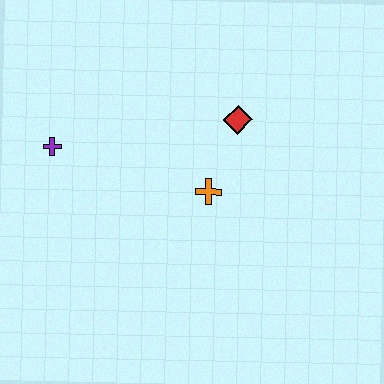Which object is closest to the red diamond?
The orange cross is closest to the red diamond.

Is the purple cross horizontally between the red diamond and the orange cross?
No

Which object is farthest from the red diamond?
The purple cross is farthest from the red diamond.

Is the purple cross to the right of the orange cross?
No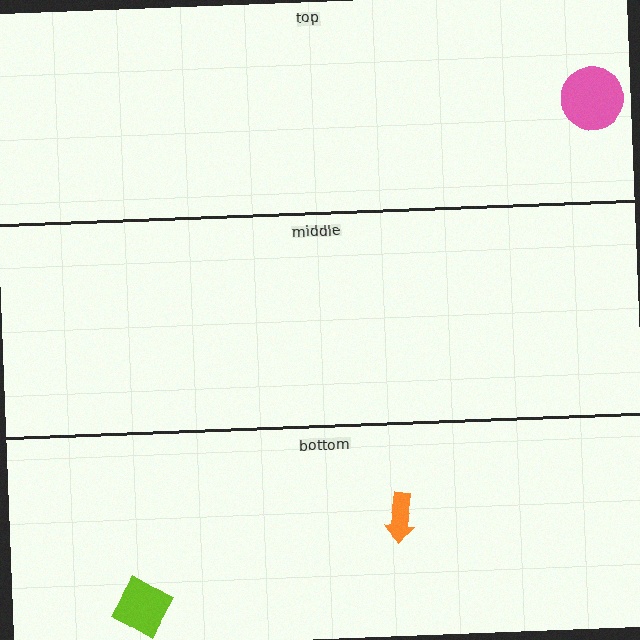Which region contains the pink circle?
The top region.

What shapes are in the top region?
The pink circle.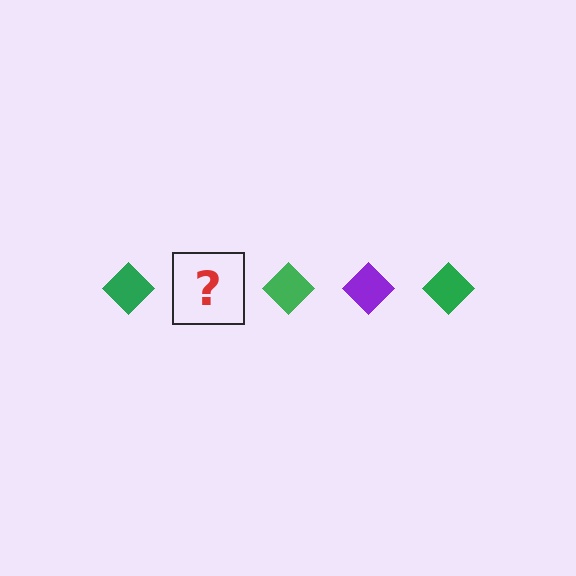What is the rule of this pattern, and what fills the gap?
The rule is that the pattern cycles through green, purple diamonds. The gap should be filled with a purple diamond.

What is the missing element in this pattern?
The missing element is a purple diamond.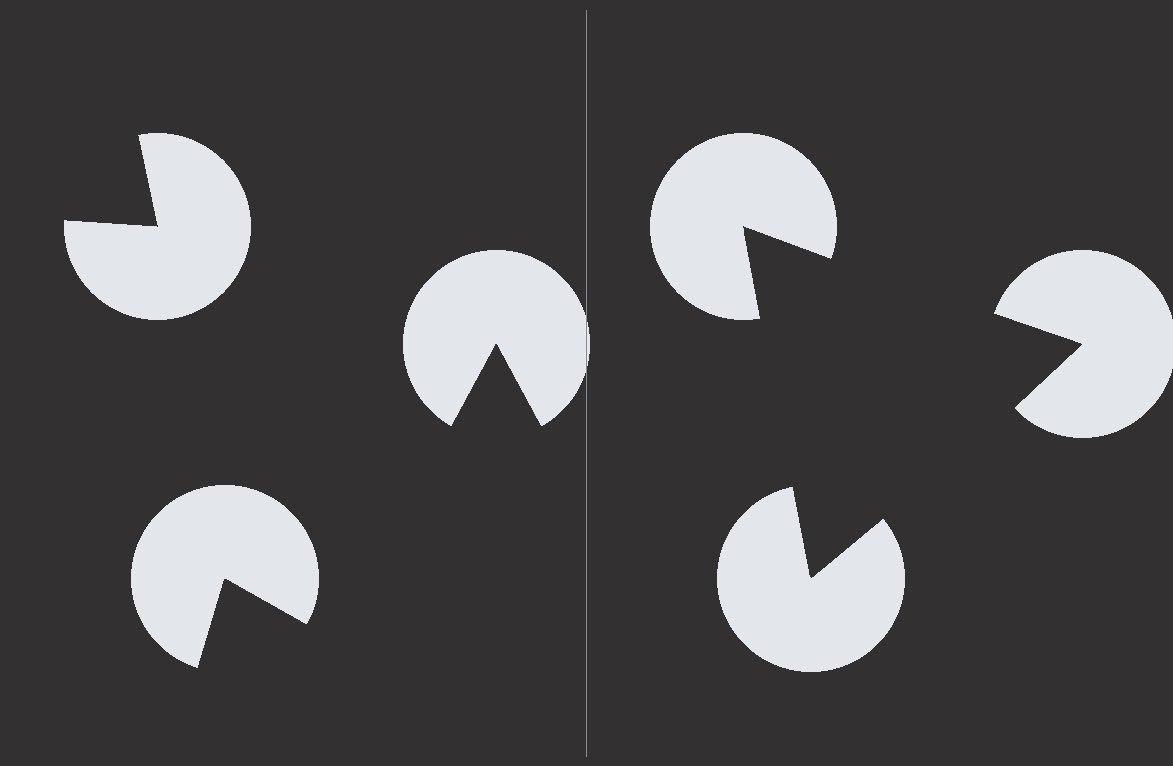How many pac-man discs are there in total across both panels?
6 — 3 on each side.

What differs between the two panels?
The pac-man discs are positioned identically on both sides; only the wedge orientations differ. On the right they align to a triangle; on the left they are misaligned.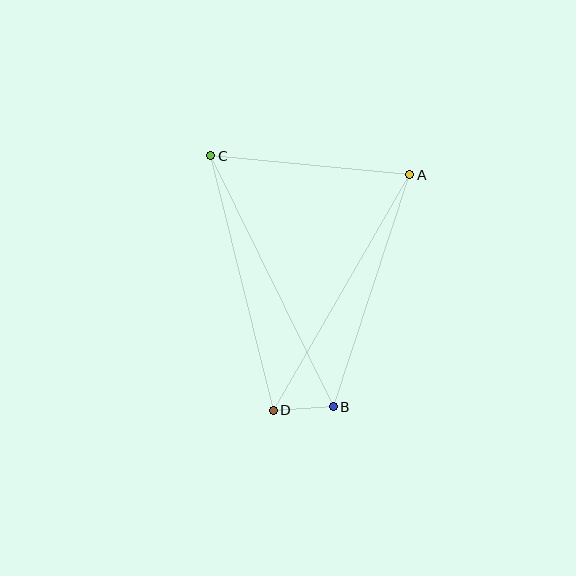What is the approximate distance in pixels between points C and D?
The distance between C and D is approximately 262 pixels.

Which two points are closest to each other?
Points B and D are closest to each other.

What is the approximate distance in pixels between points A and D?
The distance between A and D is approximately 272 pixels.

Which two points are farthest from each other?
Points B and C are farthest from each other.